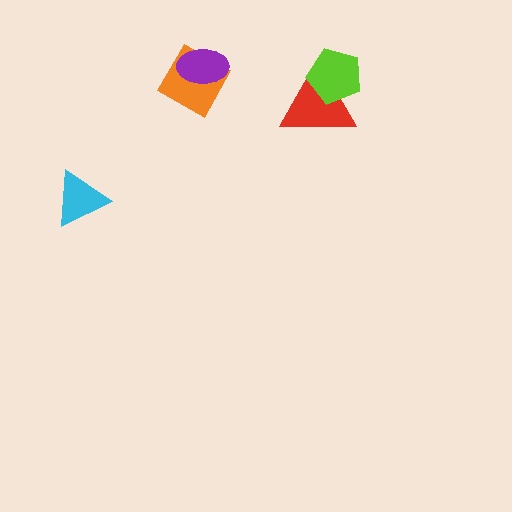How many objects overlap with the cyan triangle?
0 objects overlap with the cyan triangle.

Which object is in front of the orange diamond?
The purple ellipse is in front of the orange diamond.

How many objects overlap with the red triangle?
1 object overlaps with the red triangle.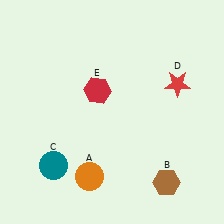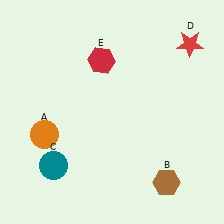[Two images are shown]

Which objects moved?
The objects that moved are: the orange circle (A), the red star (D), the red hexagon (E).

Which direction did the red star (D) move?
The red star (D) moved up.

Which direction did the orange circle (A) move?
The orange circle (A) moved left.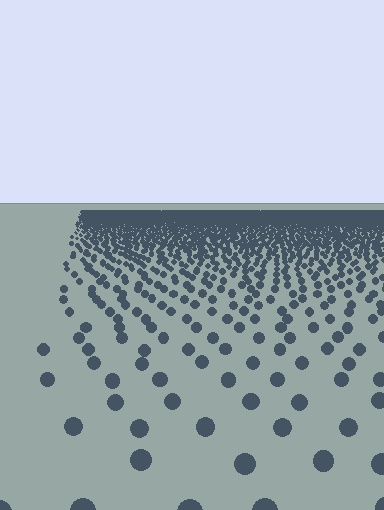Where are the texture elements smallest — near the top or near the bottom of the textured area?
Near the top.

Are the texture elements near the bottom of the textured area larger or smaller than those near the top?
Larger. Near the bottom, elements are closer to the viewer and appear at a bigger on-screen size.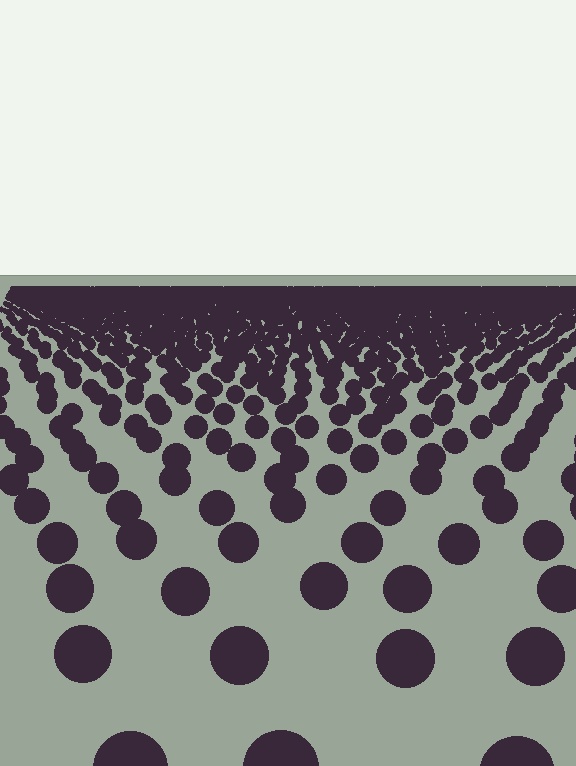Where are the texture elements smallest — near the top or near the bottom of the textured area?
Near the top.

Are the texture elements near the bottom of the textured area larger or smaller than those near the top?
Larger. Near the bottom, elements are closer to the viewer and appear at a bigger on-screen size.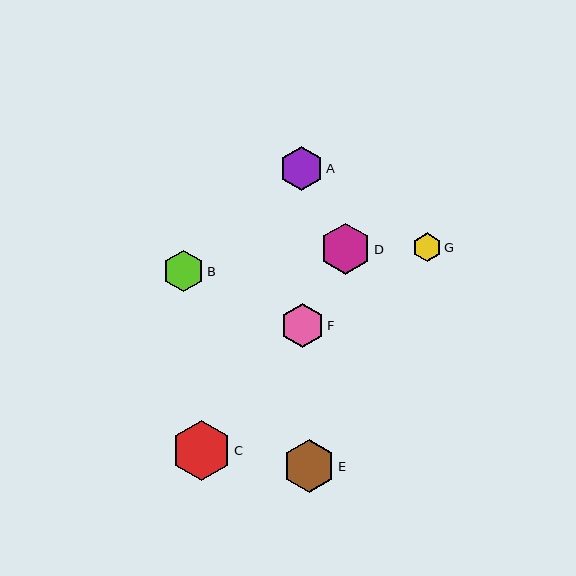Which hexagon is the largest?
Hexagon C is the largest with a size of approximately 60 pixels.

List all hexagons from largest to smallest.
From largest to smallest: C, E, D, A, F, B, G.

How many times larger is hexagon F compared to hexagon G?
Hexagon F is approximately 1.5 times the size of hexagon G.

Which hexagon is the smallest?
Hexagon G is the smallest with a size of approximately 29 pixels.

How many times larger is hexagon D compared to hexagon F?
Hexagon D is approximately 1.2 times the size of hexagon F.